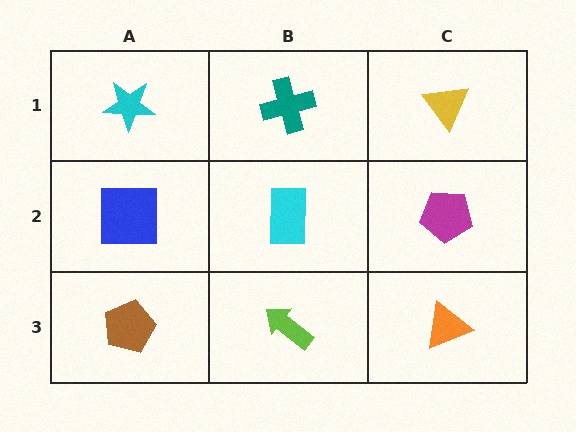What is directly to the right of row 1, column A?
A teal cross.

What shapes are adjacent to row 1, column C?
A magenta pentagon (row 2, column C), a teal cross (row 1, column B).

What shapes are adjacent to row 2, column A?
A cyan star (row 1, column A), a brown pentagon (row 3, column A), a cyan rectangle (row 2, column B).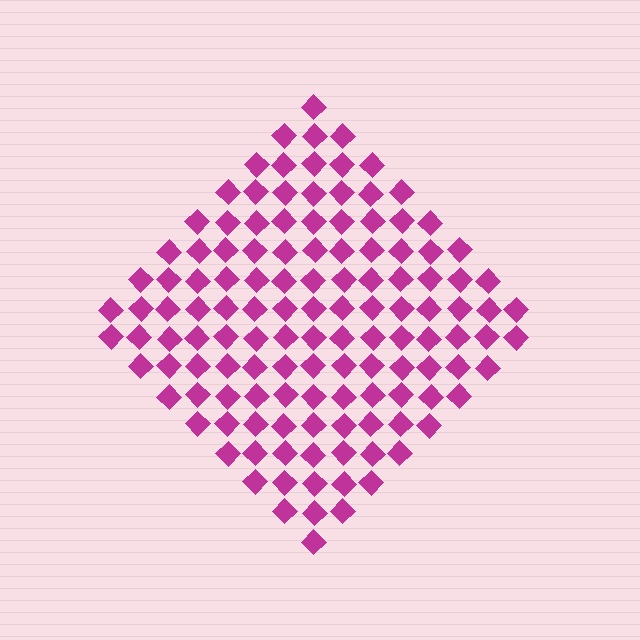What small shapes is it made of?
It is made of small diamonds.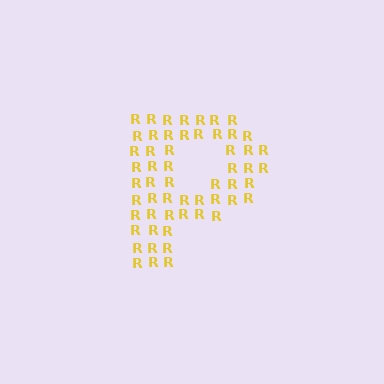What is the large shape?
The large shape is the letter P.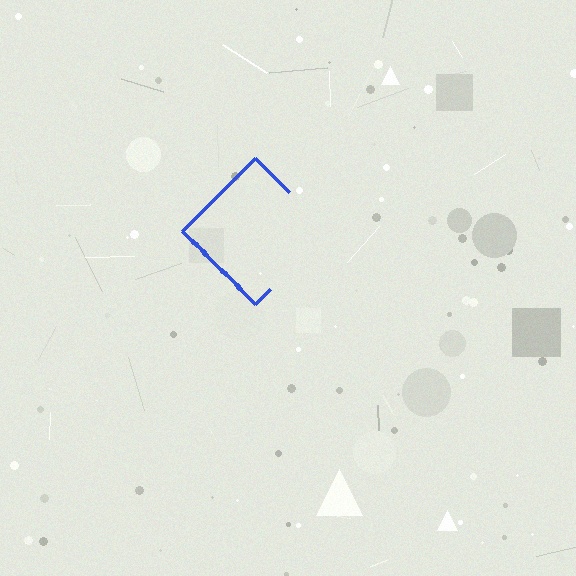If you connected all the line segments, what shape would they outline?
They would outline a diamond.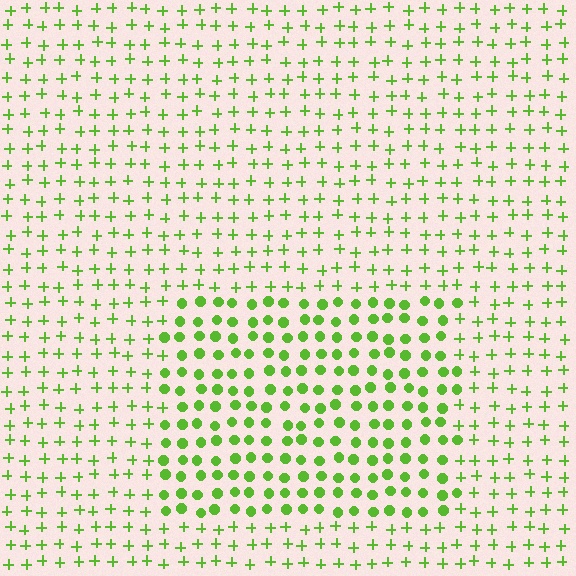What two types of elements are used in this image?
The image uses circles inside the rectangle region and plus signs outside it.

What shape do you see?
I see a rectangle.